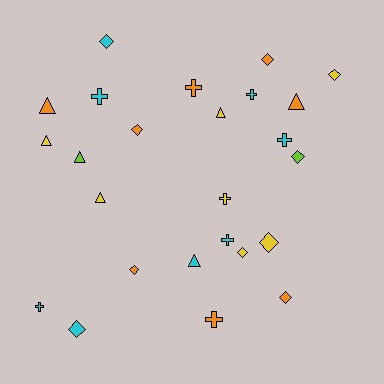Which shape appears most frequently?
Diamond, with 10 objects.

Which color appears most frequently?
Orange, with 8 objects.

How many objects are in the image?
There are 25 objects.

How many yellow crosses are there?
There is 1 yellow cross.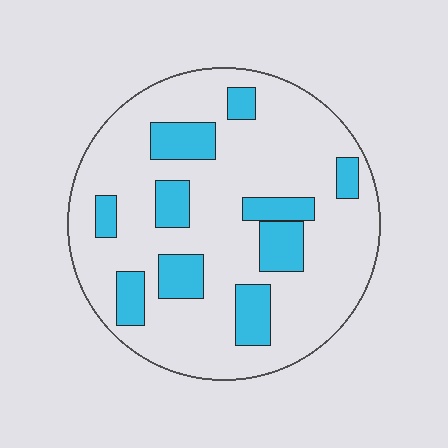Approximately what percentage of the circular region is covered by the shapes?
Approximately 20%.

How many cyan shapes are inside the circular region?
10.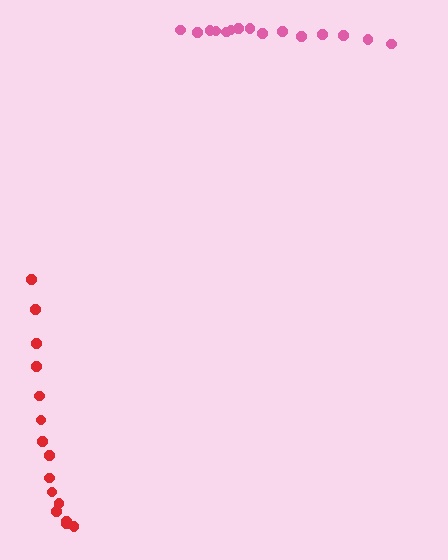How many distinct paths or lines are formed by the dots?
There are 2 distinct paths.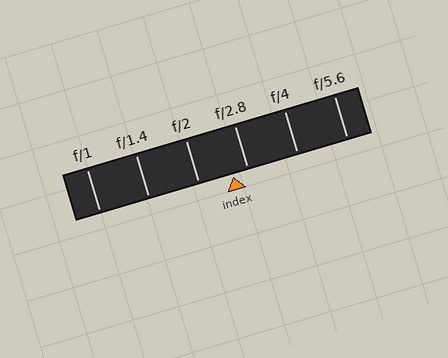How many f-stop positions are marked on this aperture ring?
There are 6 f-stop positions marked.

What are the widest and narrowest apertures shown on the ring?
The widest aperture shown is f/1 and the narrowest is f/5.6.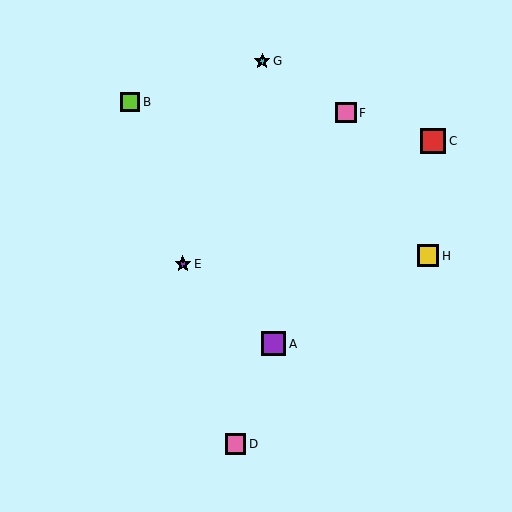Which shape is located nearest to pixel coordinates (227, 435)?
The pink square (labeled D) at (236, 444) is nearest to that location.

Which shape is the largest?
The red square (labeled C) is the largest.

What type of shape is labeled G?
Shape G is a cyan star.